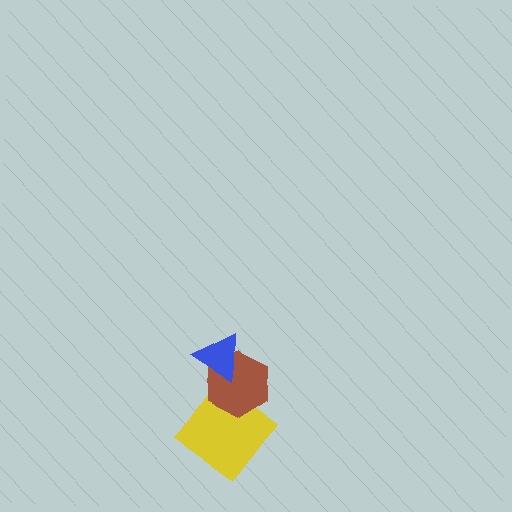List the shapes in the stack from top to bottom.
From top to bottom: the blue triangle, the brown hexagon, the yellow diamond.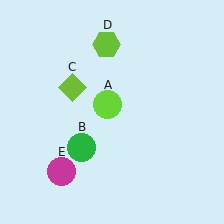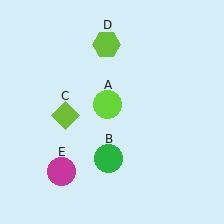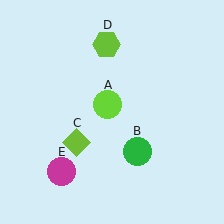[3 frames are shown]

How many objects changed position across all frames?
2 objects changed position: green circle (object B), lime diamond (object C).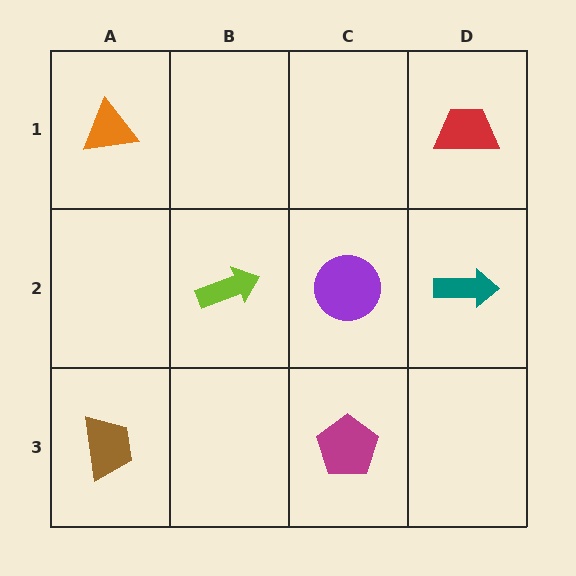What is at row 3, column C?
A magenta pentagon.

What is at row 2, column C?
A purple circle.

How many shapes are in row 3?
2 shapes.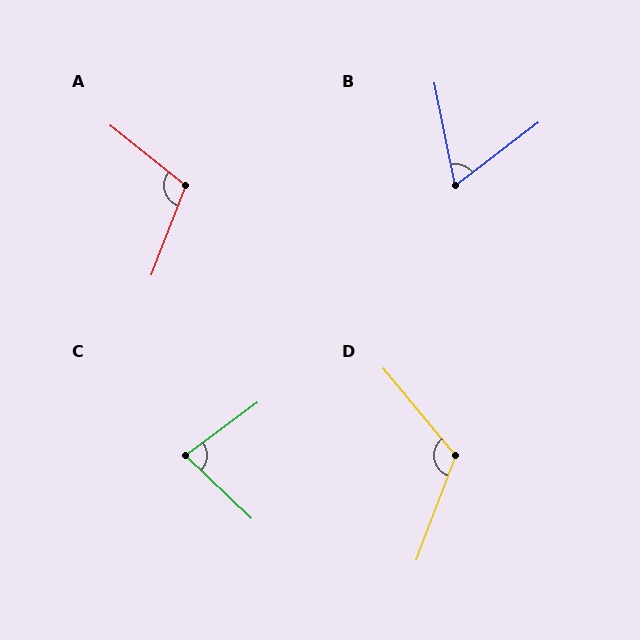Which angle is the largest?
D, at approximately 120 degrees.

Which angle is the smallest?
B, at approximately 64 degrees.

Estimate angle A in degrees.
Approximately 108 degrees.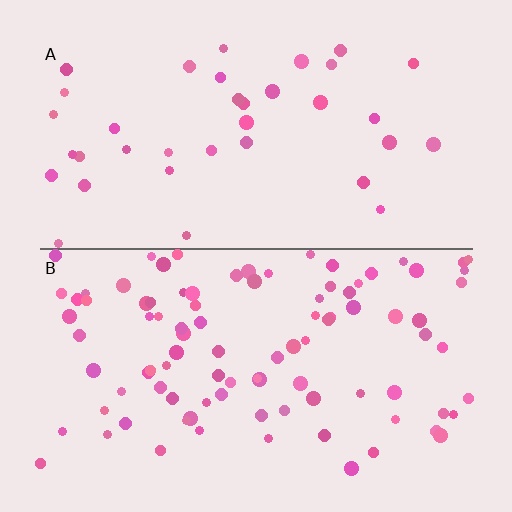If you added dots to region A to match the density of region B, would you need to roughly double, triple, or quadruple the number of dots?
Approximately triple.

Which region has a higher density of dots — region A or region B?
B (the bottom).